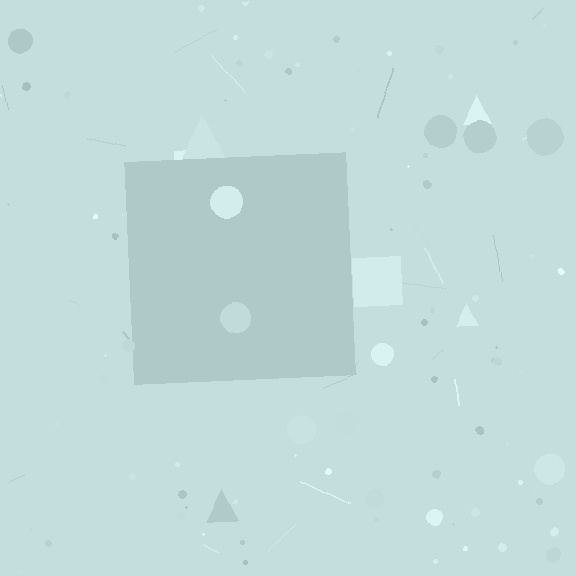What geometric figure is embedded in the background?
A square is embedded in the background.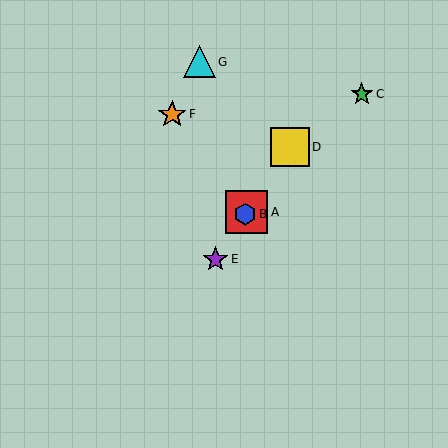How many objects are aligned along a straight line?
4 objects (A, B, D, E) are aligned along a straight line.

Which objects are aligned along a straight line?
Objects A, B, D, E are aligned along a straight line.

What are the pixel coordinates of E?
Object E is at (215, 259).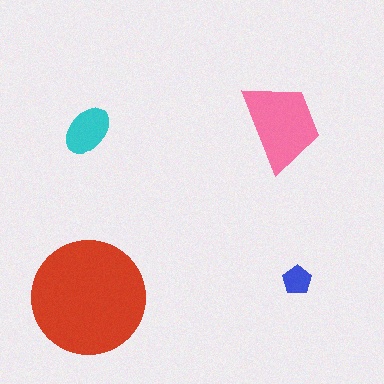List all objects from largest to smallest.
The red circle, the pink trapezoid, the cyan ellipse, the blue pentagon.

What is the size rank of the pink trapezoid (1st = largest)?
2nd.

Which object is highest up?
The pink trapezoid is topmost.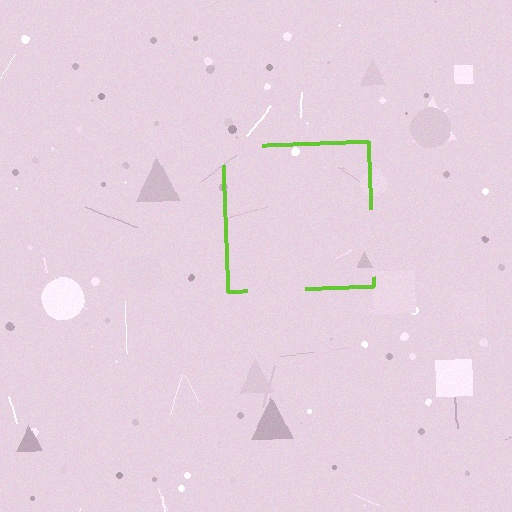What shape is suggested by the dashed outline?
The dashed outline suggests a square.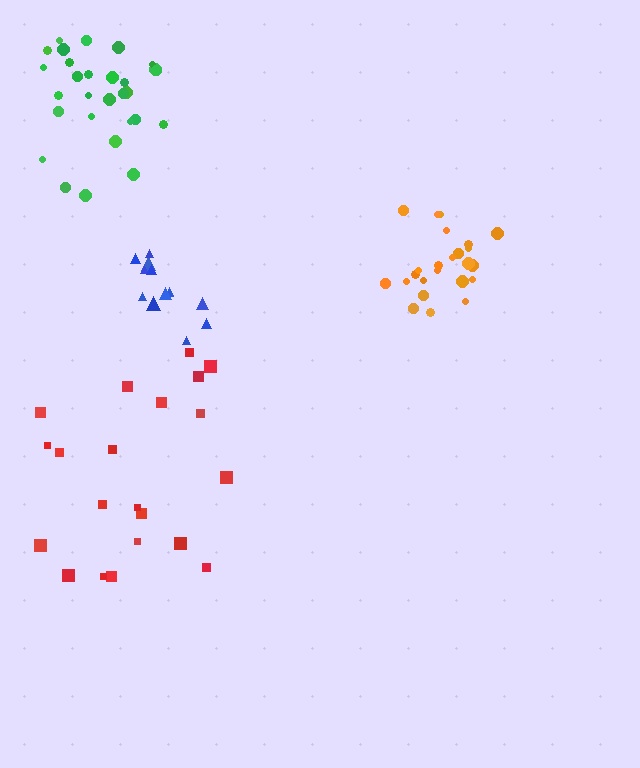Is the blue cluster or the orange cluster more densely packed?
Orange.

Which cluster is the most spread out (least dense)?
Red.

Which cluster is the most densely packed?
Orange.